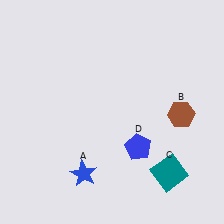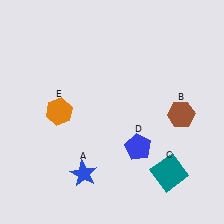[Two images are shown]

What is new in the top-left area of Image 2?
An orange hexagon (E) was added in the top-left area of Image 2.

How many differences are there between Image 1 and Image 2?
There is 1 difference between the two images.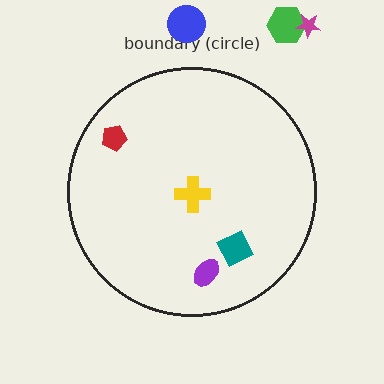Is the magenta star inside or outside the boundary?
Outside.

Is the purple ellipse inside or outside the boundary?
Inside.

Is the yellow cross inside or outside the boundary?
Inside.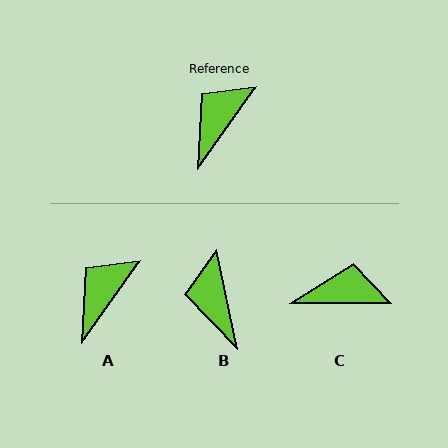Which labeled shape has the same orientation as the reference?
A.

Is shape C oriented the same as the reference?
No, it is off by about 55 degrees.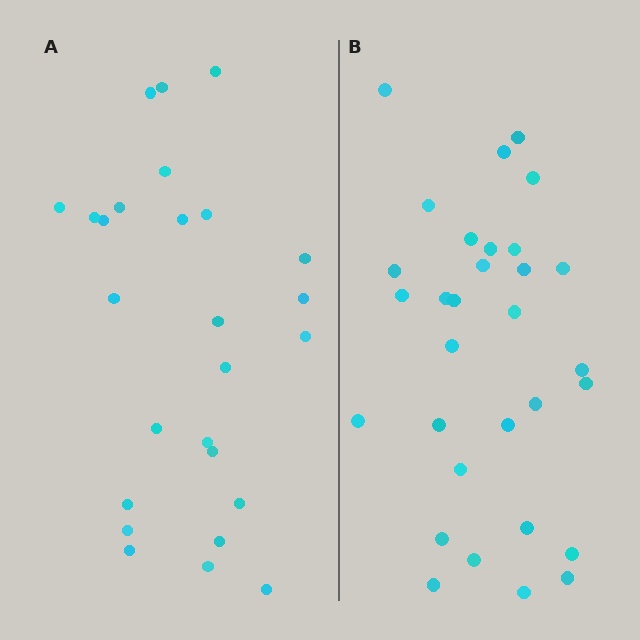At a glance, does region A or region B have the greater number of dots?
Region B (the right region) has more dots.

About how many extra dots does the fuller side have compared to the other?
Region B has about 5 more dots than region A.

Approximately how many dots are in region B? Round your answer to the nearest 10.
About 30 dots. (The exact count is 31, which rounds to 30.)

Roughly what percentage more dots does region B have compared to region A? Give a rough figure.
About 20% more.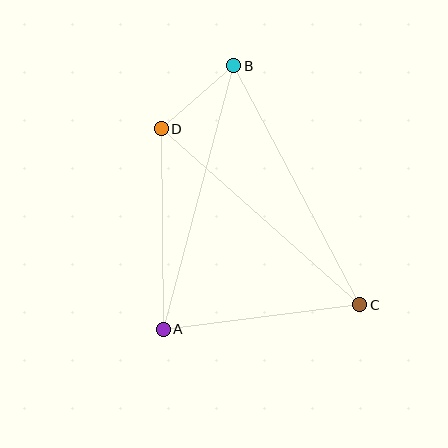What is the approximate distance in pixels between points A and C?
The distance between A and C is approximately 198 pixels.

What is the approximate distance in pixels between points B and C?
The distance between B and C is approximately 270 pixels.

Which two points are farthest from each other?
Points A and B are farthest from each other.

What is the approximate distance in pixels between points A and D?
The distance between A and D is approximately 200 pixels.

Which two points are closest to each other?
Points B and D are closest to each other.